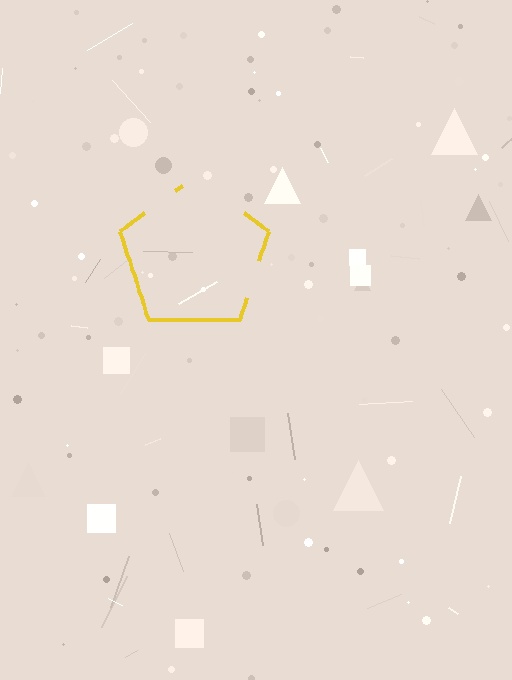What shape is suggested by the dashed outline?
The dashed outline suggests a pentagon.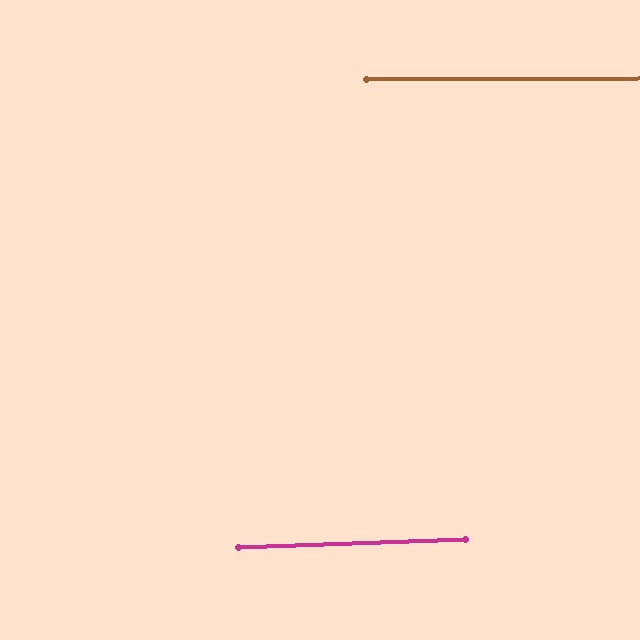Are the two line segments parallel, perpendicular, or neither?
Parallel — their directions differ by only 1.6°.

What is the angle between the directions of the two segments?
Approximately 2 degrees.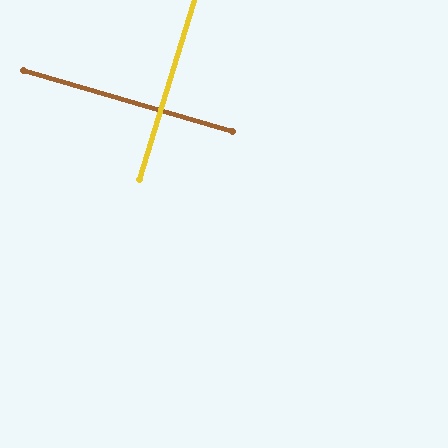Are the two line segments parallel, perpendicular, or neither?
Perpendicular — they meet at approximately 89°.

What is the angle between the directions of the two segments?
Approximately 89 degrees.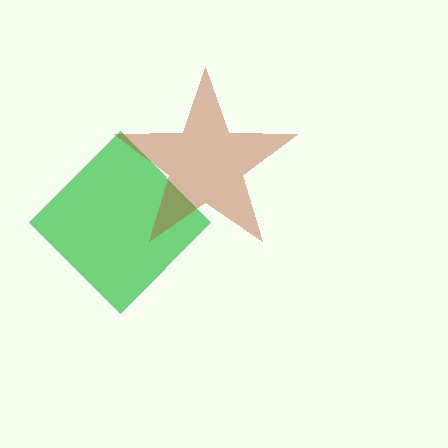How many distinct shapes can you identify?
There are 2 distinct shapes: a green diamond, a brown star.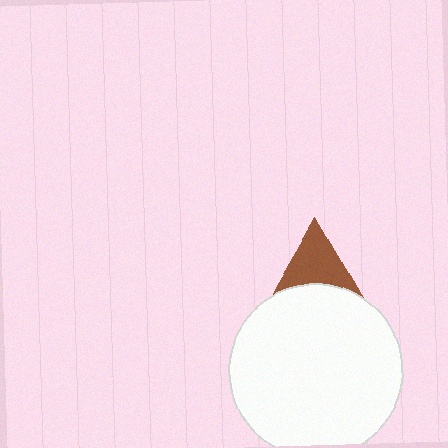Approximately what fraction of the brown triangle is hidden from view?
Roughly 49% of the brown triangle is hidden behind the white circle.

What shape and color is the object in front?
The object in front is a white circle.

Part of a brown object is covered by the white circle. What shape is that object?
It is a triangle.